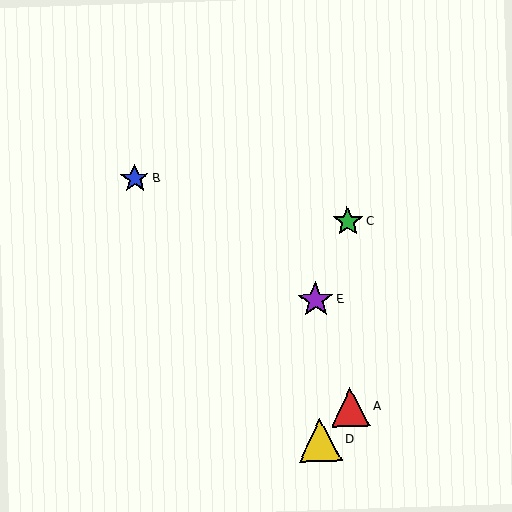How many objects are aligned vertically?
2 objects (D, E) are aligned vertically.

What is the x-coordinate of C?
Object C is at x≈348.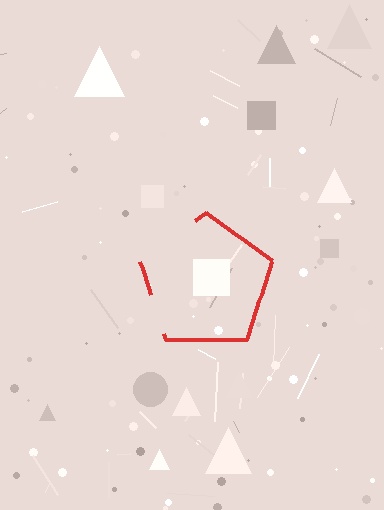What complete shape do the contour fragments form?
The contour fragments form a pentagon.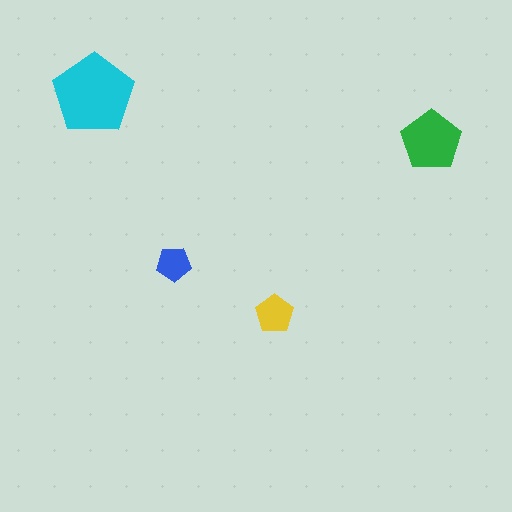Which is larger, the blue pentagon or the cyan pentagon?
The cyan one.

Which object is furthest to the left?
The cyan pentagon is leftmost.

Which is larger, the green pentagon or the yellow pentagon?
The green one.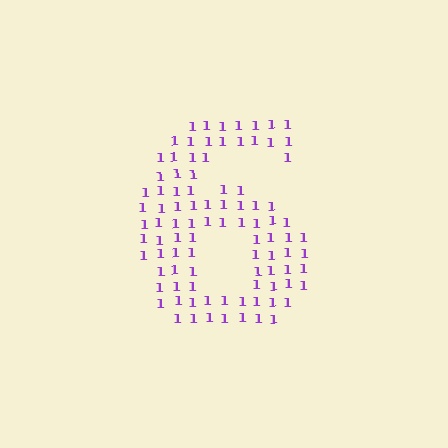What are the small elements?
The small elements are digit 1's.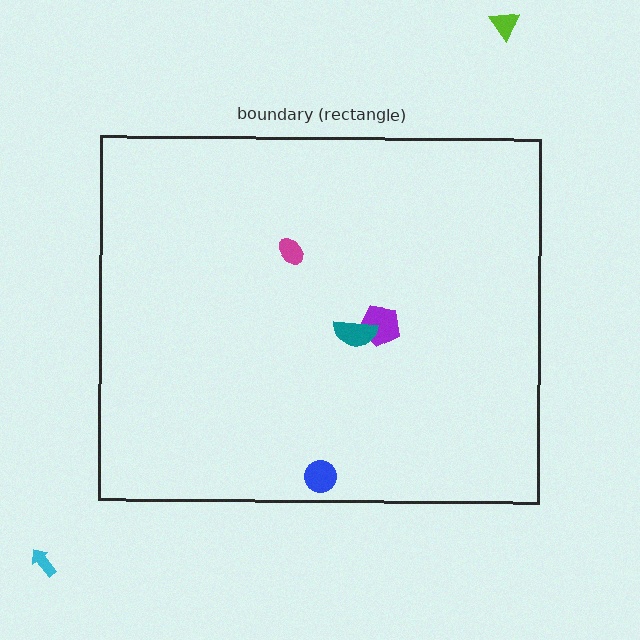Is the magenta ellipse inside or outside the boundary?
Inside.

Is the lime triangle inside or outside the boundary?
Outside.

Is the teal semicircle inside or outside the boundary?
Inside.